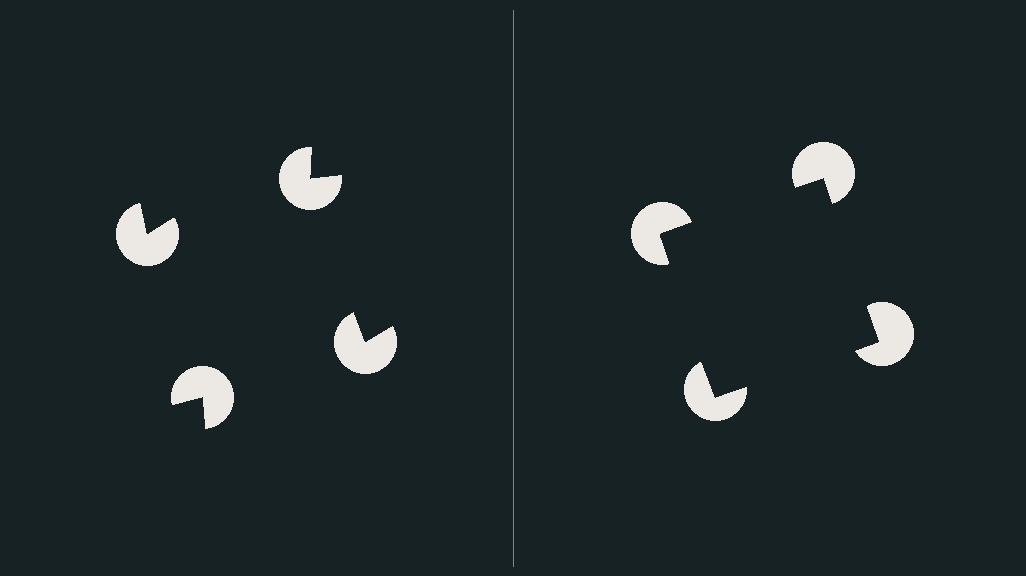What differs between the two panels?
The pac-man discs are positioned identically on both sides; only the wedge orientations differ. On the right they align to a square; on the left they are misaligned.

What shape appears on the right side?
An illusory square.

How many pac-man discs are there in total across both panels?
8 — 4 on each side.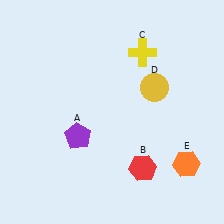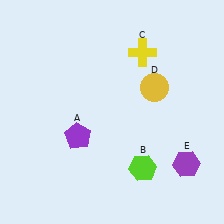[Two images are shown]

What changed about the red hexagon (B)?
In Image 1, B is red. In Image 2, it changed to lime.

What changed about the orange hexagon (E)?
In Image 1, E is orange. In Image 2, it changed to purple.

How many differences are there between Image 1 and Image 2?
There are 2 differences between the two images.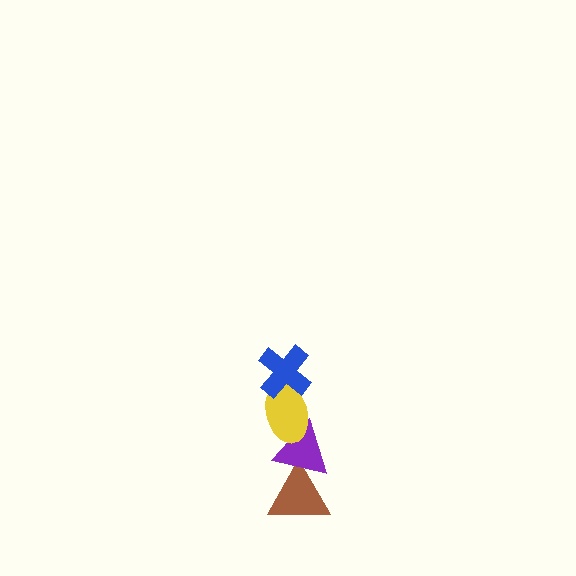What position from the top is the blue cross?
The blue cross is 1st from the top.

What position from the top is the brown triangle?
The brown triangle is 4th from the top.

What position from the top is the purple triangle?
The purple triangle is 3rd from the top.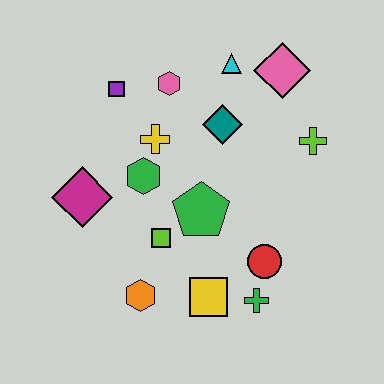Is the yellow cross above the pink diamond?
No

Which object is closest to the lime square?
The green pentagon is closest to the lime square.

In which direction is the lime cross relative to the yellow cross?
The lime cross is to the right of the yellow cross.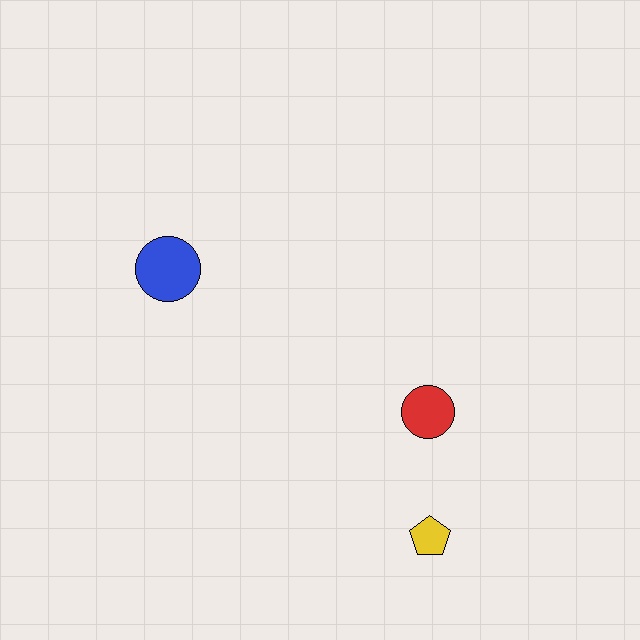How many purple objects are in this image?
There are no purple objects.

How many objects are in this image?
There are 3 objects.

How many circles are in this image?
There are 2 circles.